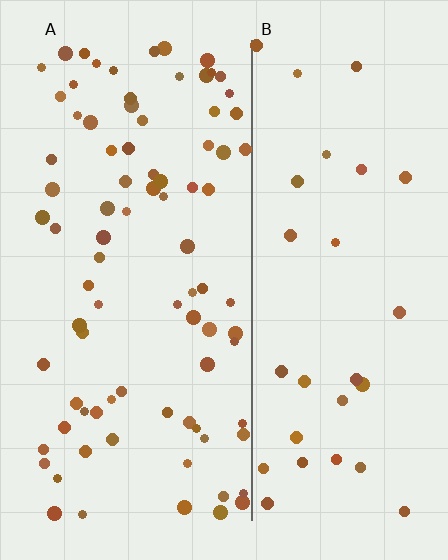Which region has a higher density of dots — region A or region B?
A (the left).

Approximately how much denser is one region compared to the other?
Approximately 2.7× — region A over region B.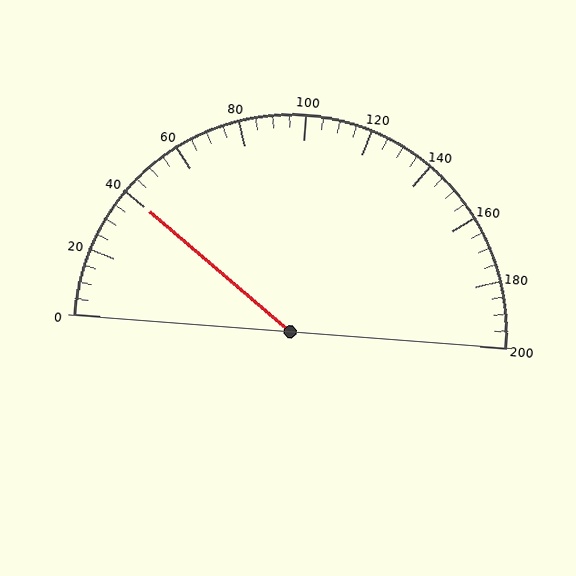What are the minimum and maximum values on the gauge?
The gauge ranges from 0 to 200.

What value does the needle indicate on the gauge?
The needle indicates approximately 40.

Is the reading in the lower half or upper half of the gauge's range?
The reading is in the lower half of the range (0 to 200).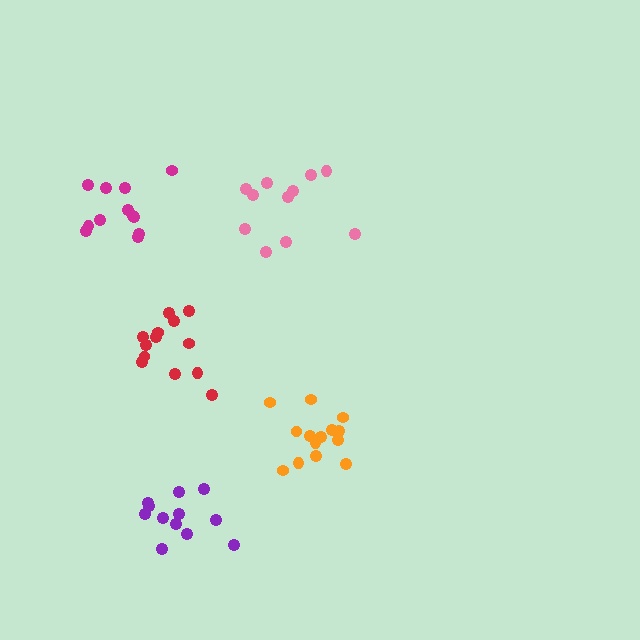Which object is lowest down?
The purple cluster is bottommost.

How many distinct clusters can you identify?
There are 5 distinct clusters.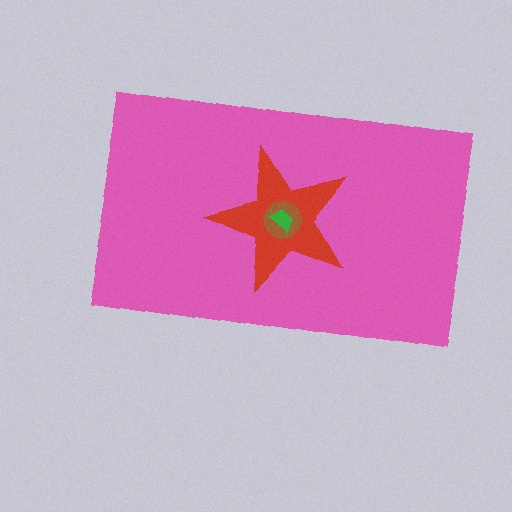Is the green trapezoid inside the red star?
Yes.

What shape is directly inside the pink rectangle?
The red star.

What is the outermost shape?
The pink rectangle.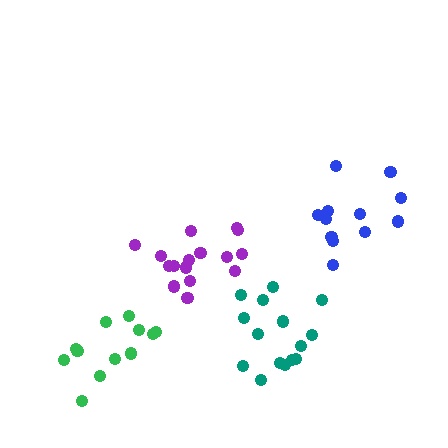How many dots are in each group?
Group 1: 15 dots, Group 2: 12 dots, Group 3: 16 dots, Group 4: 12 dots (55 total).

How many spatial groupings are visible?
There are 4 spatial groupings.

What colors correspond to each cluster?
The clusters are colored: teal, blue, purple, green.